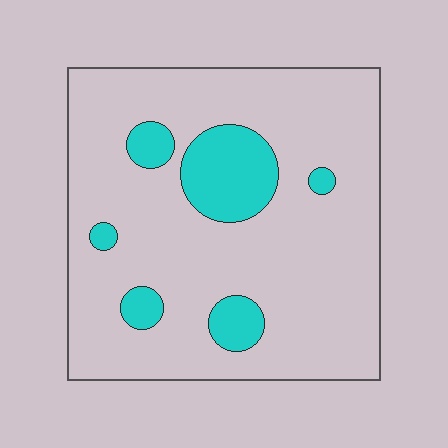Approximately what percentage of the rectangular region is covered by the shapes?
Approximately 15%.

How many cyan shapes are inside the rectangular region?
6.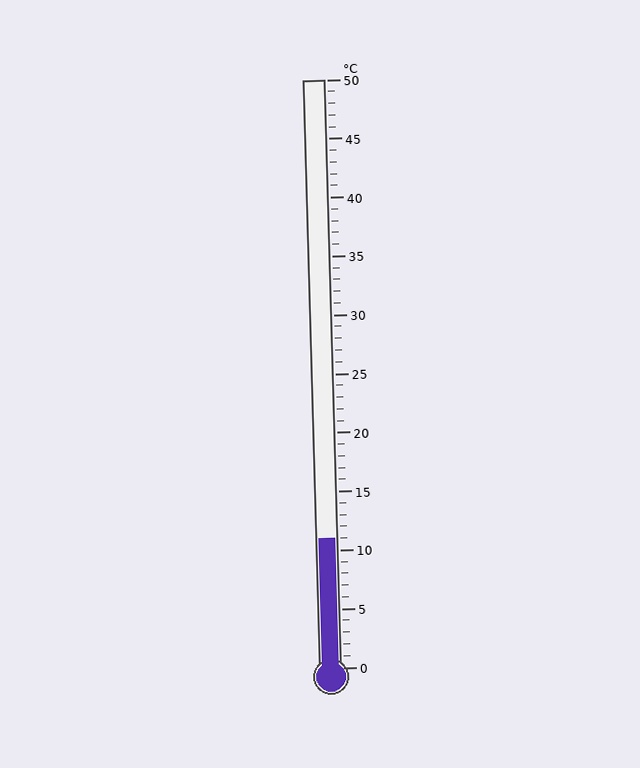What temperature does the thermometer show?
The thermometer shows approximately 11°C.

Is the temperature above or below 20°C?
The temperature is below 20°C.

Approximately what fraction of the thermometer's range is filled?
The thermometer is filled to approximately 20% of its range.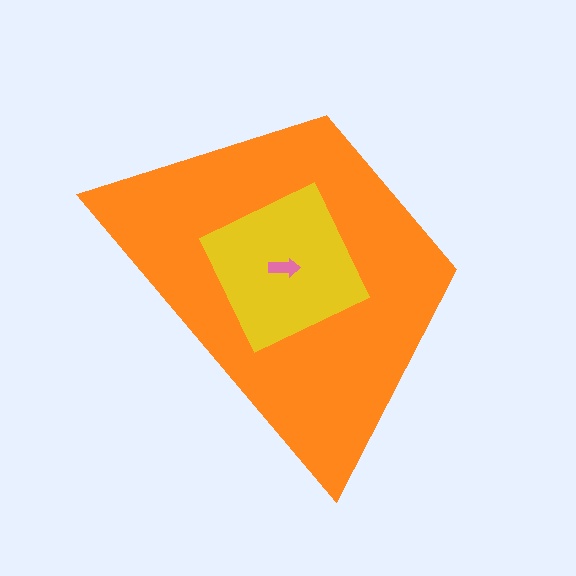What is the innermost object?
The pink arrow.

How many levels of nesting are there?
3.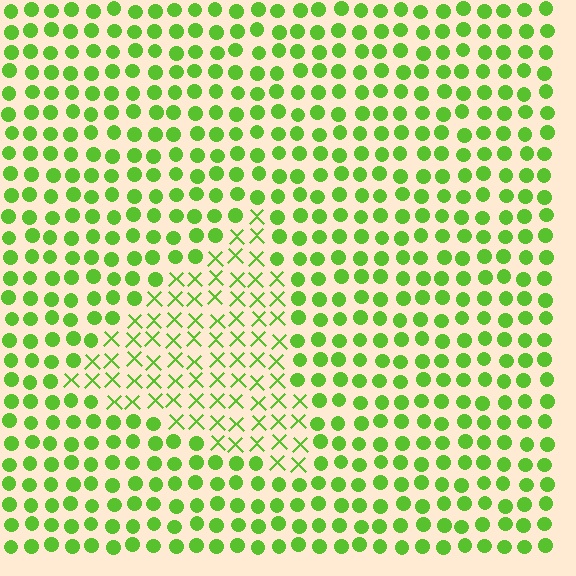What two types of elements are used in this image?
The image uses X marks inside the triangle region and circles outside it.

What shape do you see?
I see a triangle.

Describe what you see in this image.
The image is filled with small lime elements arranged in a uniform grid. A triangle-shaped region contains X marks, while the surrounding area contains circles. The boundary is defined purely by the change in element shape.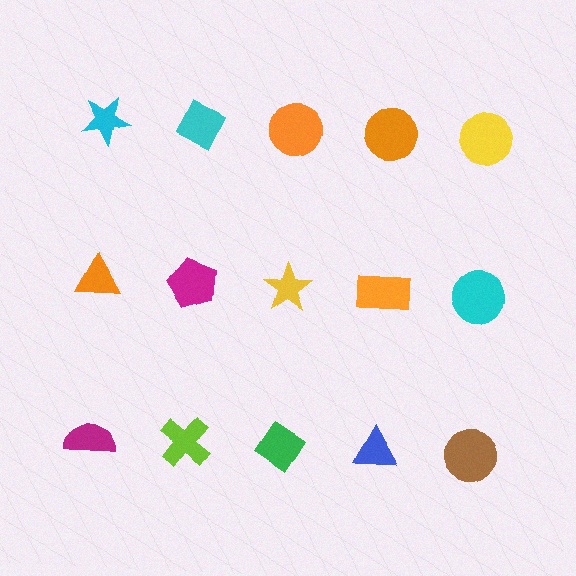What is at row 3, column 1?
A magenta semicircle.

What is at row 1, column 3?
An orange circle.